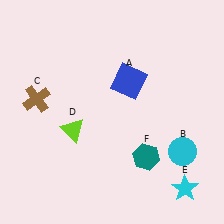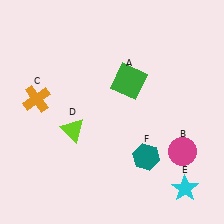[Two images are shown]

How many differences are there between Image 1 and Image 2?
There are 3 differences between the two images.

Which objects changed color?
A changed from blue to green. B changed from cyan to magenta. C changed from brown to orange.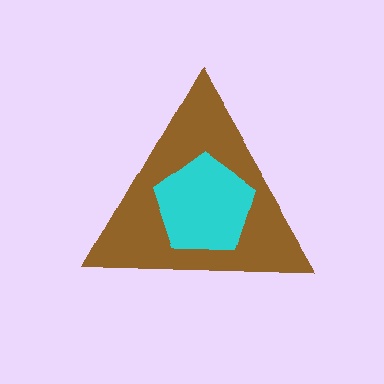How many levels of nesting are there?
2.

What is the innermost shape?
The cyan pentagon.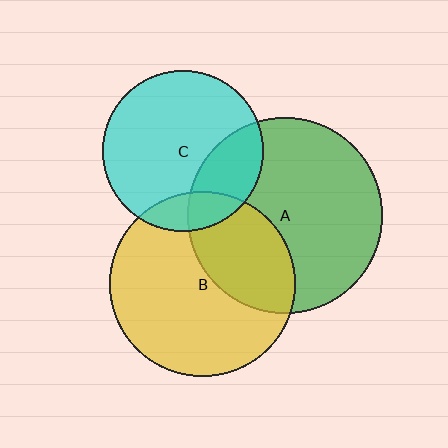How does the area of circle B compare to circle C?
Approximately 1.3 times.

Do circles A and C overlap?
Yes.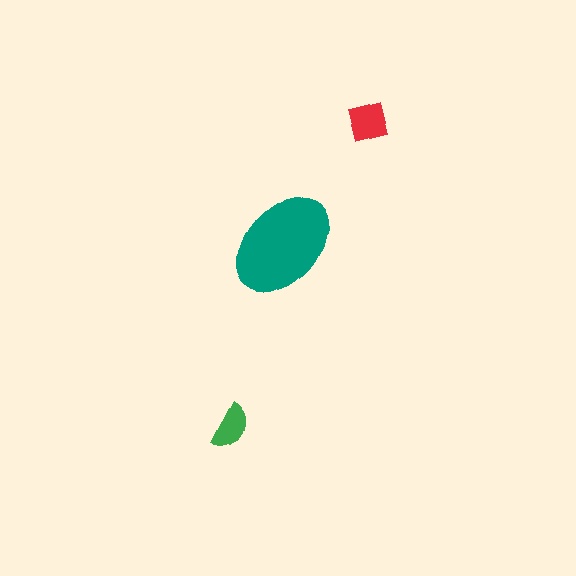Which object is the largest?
The teal ellipse.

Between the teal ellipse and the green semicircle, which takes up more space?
The teal ellipse.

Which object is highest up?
The red square is topmost.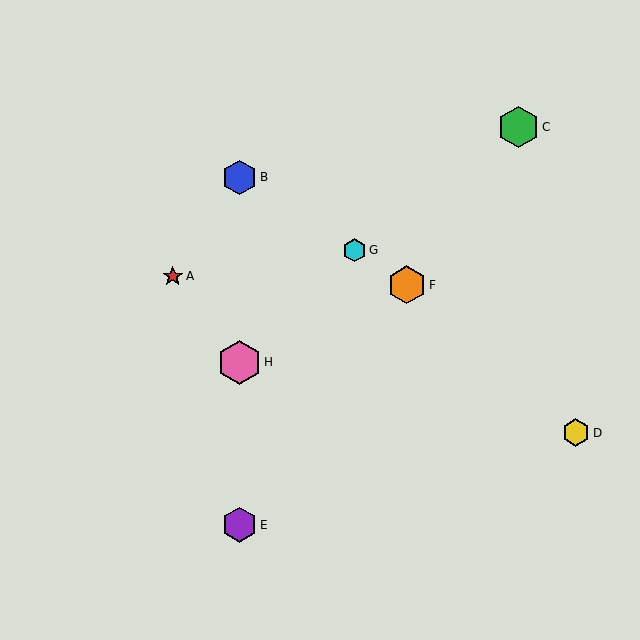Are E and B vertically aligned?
Yes, both are at x≈239.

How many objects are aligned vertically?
3 objects (B, E, H) are aligned vertically.